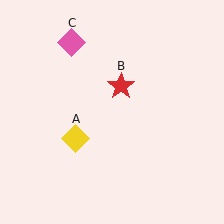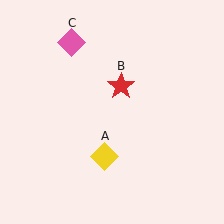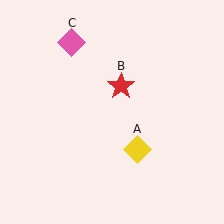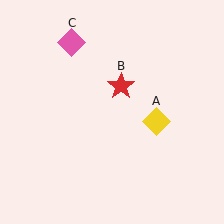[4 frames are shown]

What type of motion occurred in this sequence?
The yellow diamond (object A) rotated counterclockwise around the center of the scene.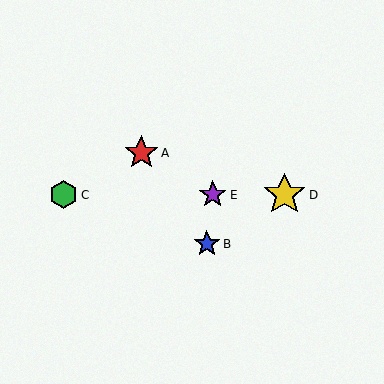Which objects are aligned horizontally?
Objects C, D, E are aligned horizontally.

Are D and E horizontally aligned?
Yes, both are at y≈195.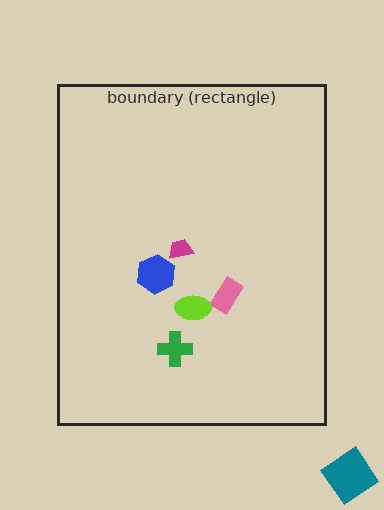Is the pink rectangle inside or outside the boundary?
Inside.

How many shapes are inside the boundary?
5 inside, 1 outside.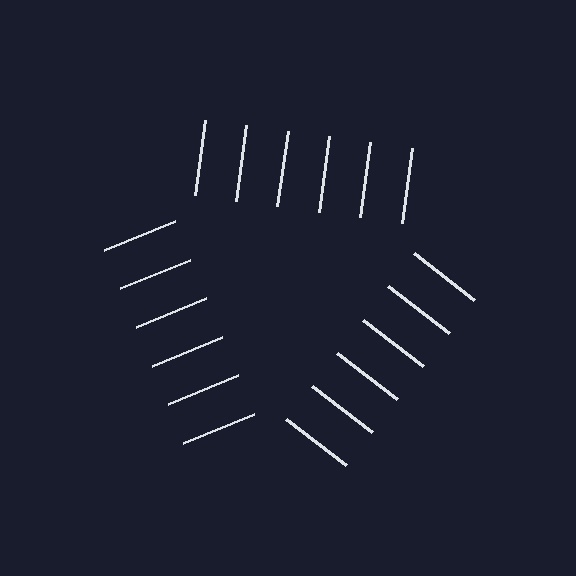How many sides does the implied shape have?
3 sides — the line-ends trace a triangle.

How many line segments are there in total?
18 — 6 along each of the 3 edges.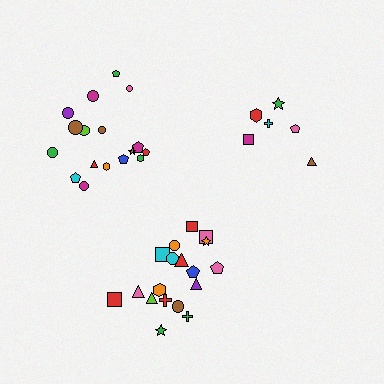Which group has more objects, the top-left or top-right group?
The top-left group.